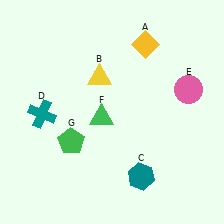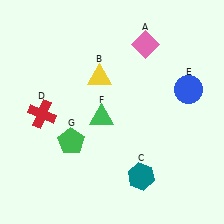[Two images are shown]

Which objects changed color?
A changed from yellow to pink. D changed from teal to red. E changed from pink to blue.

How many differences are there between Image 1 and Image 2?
There are 3 differences between the two images.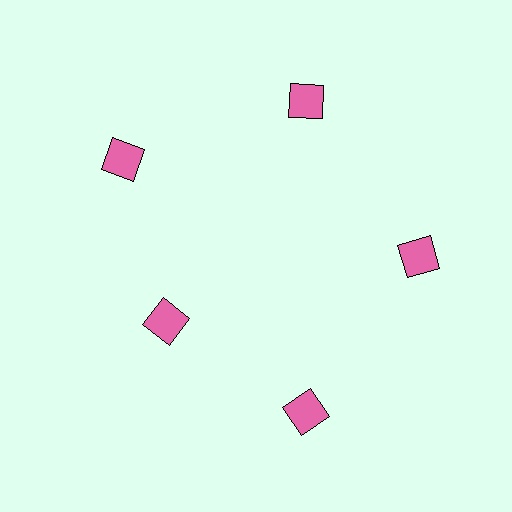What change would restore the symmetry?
The symmetry would be restored by moving it outward, back onto the ring so that all 5 squares sit at equal angles and equal distance from the center.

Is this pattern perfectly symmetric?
No. The 5 pink squares are arranged in a ring, but one element near the 8 o'clock position is pulled inward toward the center, breaking the 5-fold rotational symmetry.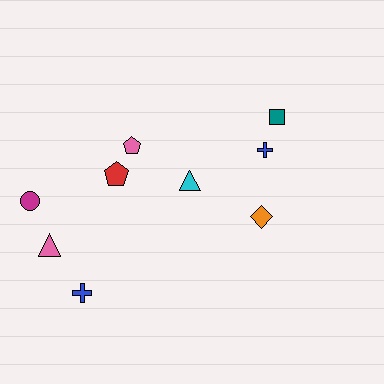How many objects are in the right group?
There are 3 objects.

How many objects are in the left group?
There are 6 objects.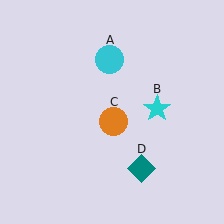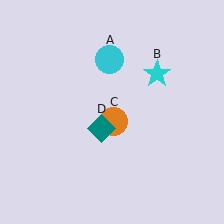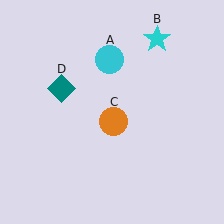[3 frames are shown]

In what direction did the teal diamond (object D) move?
The teal diamond (object D) moved up and to the left.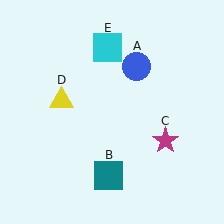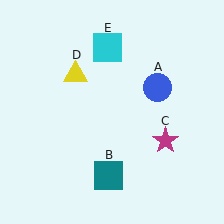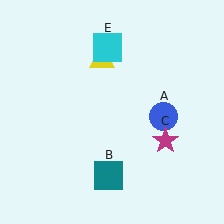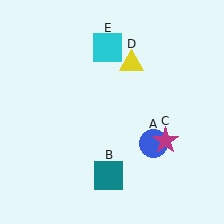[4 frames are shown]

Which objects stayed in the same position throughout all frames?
Teal square (object B) and magenta star (object C) and cyan square (object E) remained stationary.